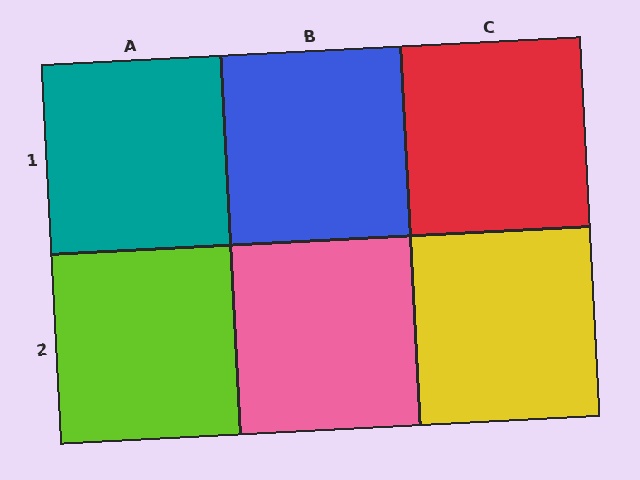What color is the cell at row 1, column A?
Teal.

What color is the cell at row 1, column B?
Blue.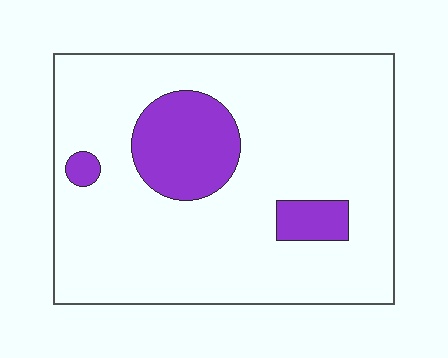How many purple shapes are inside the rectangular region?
3.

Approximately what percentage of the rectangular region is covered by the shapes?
Approximately 15%.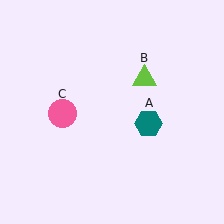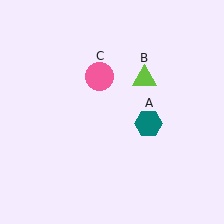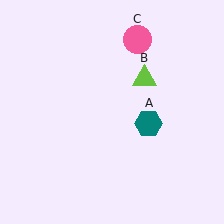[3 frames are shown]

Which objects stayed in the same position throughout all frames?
Teal hexagon (object A) and lime triangle (object B) remained stationary.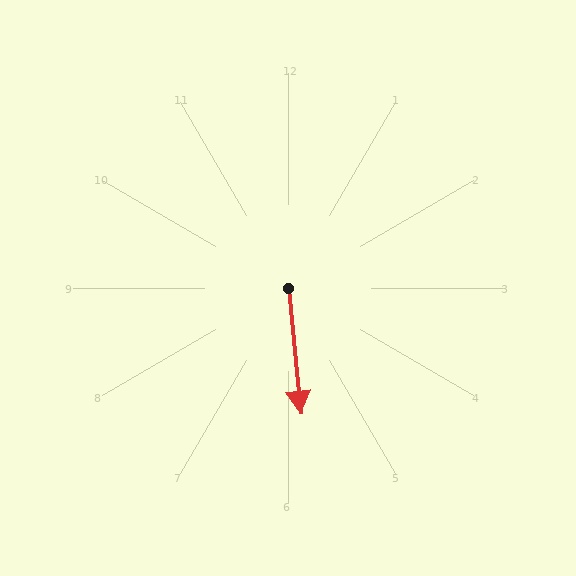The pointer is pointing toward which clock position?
Roughly 6 o'clock.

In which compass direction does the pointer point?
South.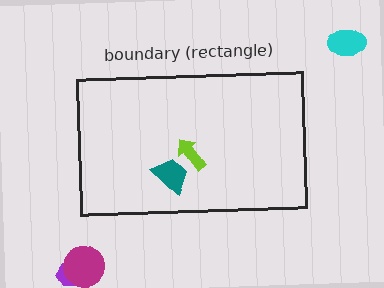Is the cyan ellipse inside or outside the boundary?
Outside.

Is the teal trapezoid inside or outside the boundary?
Inside.